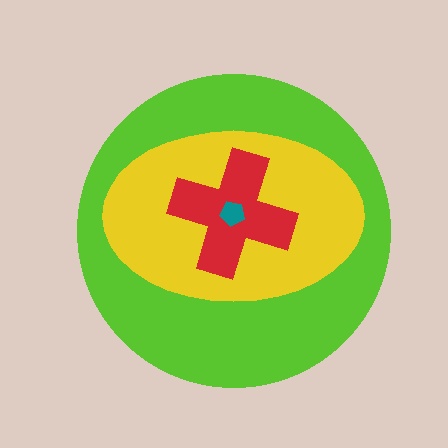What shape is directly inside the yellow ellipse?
The red cross.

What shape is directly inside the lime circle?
The yellow ellipse.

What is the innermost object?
The teal pentagon.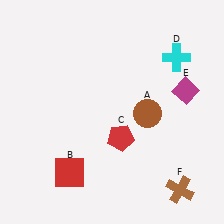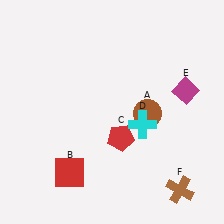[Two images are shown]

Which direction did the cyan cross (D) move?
The cyan cross (D) moved down.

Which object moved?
The cyan cross (D) moved down.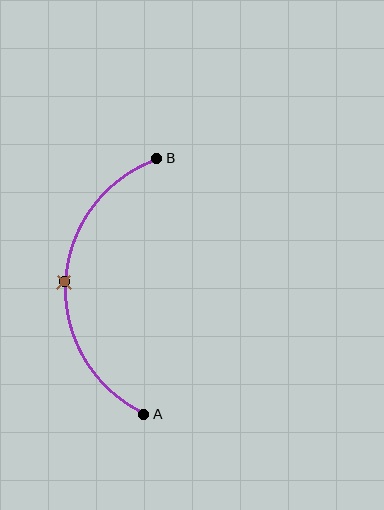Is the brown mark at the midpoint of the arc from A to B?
Yes. The brown mark lies on the arc at equal arc-length from both A and B — it is the arc midpoint.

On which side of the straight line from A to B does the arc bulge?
The arc bulges to the left of the straight line connecting A and B.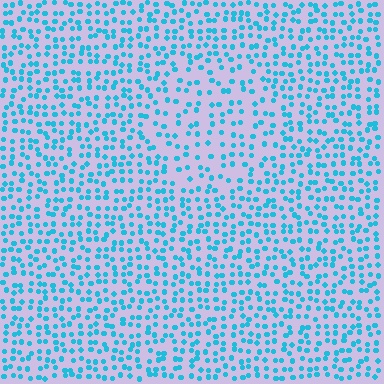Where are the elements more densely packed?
The elements are more densely packed outside the circle boundary.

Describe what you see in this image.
The image contains small cyan elements arranged at two different densities. A circle-shaped region is visible where the elements are less densely packed than the surrounding area.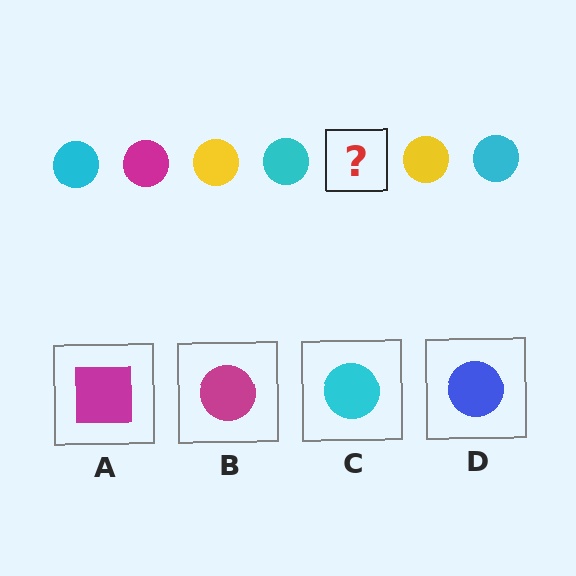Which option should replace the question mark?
Option B.